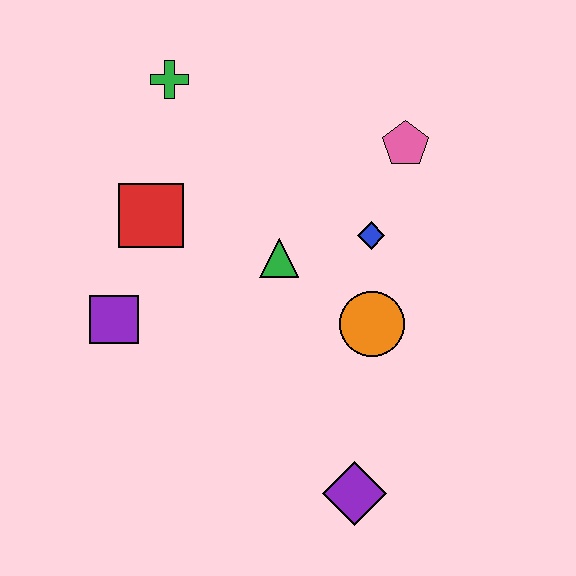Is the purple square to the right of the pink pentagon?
No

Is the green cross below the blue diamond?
No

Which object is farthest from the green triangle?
The purple diamond is farthest from the green triangle.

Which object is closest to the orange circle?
The blue diamond is closest to the orange circle.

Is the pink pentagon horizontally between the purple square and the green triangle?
No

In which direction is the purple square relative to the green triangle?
The purple square is to the left of the green triangle.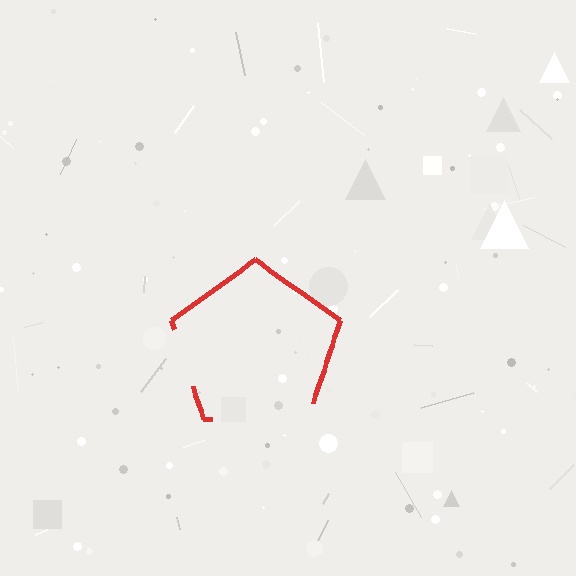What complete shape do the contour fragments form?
The contour fragments form a pentagon.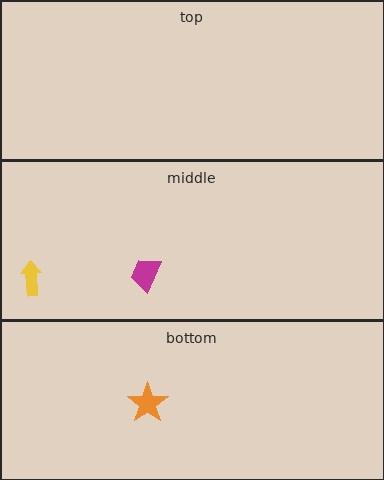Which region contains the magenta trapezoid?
The middle region.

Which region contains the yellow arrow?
The middle region.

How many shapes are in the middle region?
2.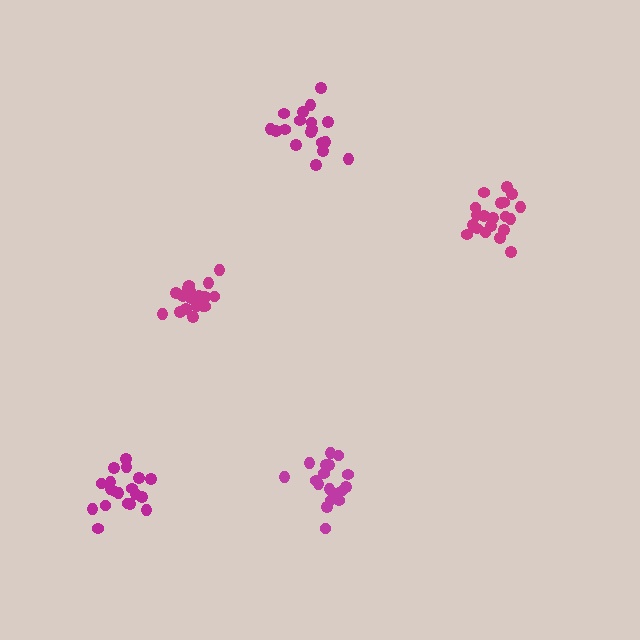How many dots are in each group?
Group 1: 18 dots, Group 2: 18 dots, Group 3: 20 dots, Group 4: 19 dots, Group 5: 19 dots (94 total).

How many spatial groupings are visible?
There are 5 spatial groupings.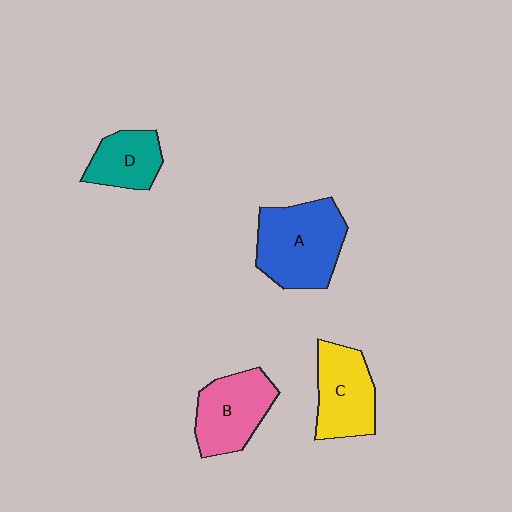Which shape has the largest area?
Shape A (blue).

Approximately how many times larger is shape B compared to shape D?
Approximately 1.4 times.